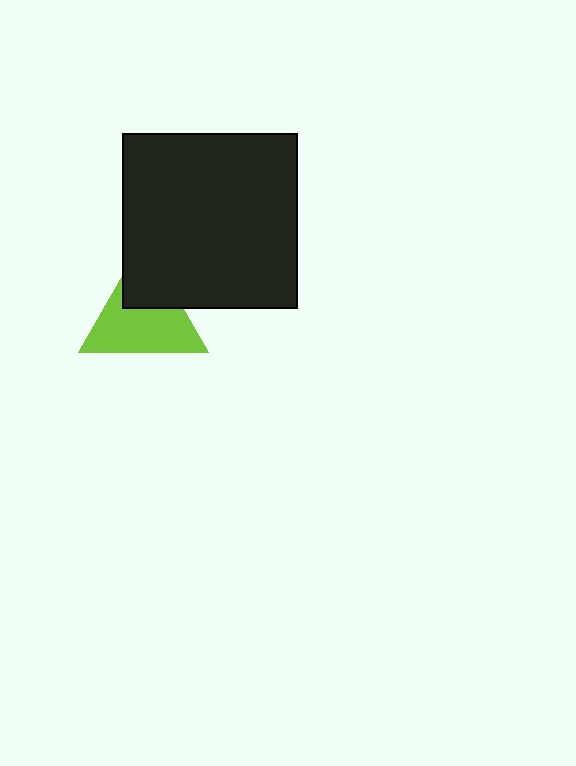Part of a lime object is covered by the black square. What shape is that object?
It is a triangle.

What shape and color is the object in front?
The object in front is a black square.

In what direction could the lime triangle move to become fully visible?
The lime triangle could move down. That would shift it out from behind the black square entirely.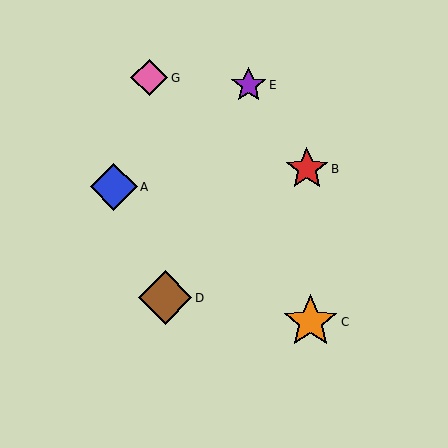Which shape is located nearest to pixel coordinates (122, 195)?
The blue diamond (labeled A) at (114, 187) is nearest to that location.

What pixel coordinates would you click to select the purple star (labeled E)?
Click at (249, 85) to select the purple star E.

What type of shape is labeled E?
Shape E is a purple star.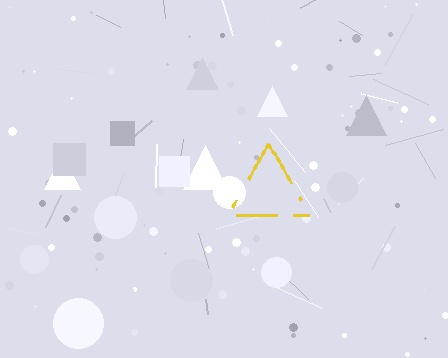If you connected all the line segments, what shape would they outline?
They would outline a triangle.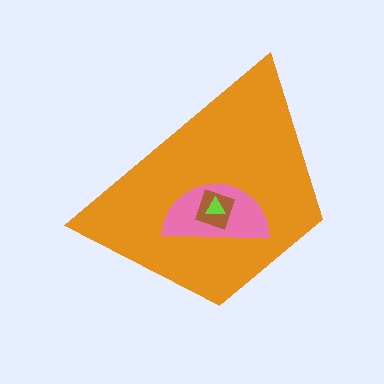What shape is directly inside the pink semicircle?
The brown diamond.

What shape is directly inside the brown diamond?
The lime triangle.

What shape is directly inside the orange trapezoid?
The pink semicircle.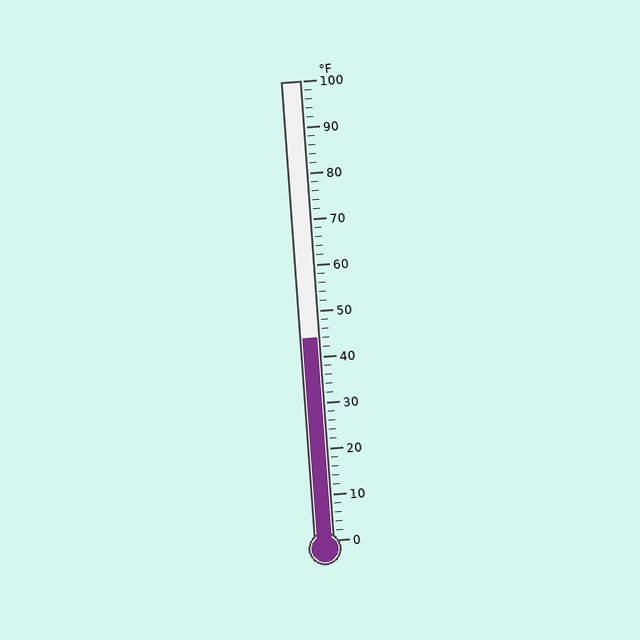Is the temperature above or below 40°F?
The temperature is above 40°F.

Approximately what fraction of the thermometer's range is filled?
The thermometer is filled to approximately 45% of its range.